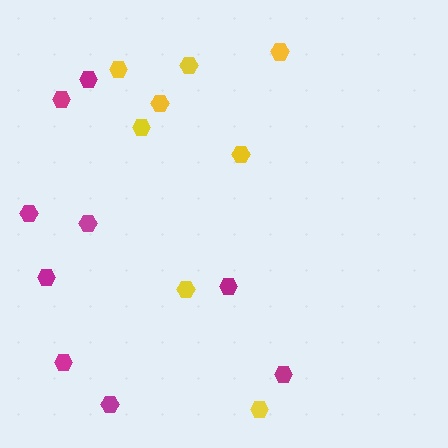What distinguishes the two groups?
There are 2 groups: one group of magenta hexagons (9) and one group of yellow hexagons (8).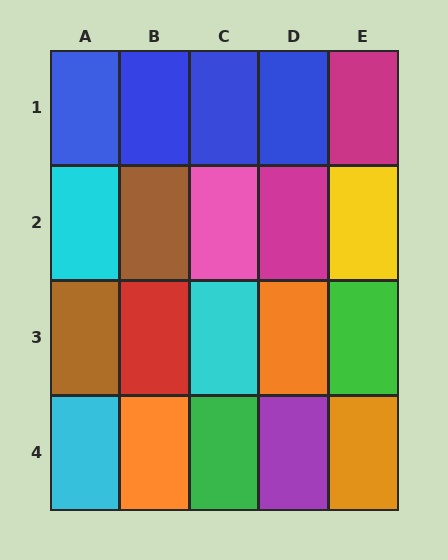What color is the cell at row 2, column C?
Pink.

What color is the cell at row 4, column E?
Orange.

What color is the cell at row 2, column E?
Yellow.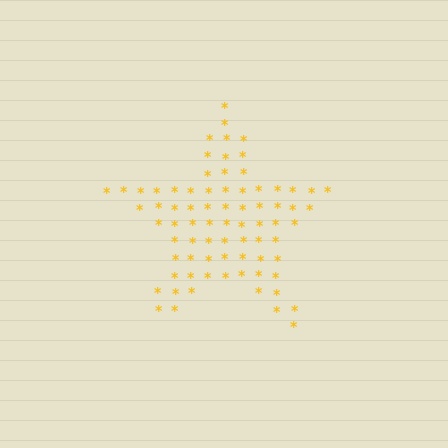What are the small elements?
The small elements are asterisks.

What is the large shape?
The large shape is a star.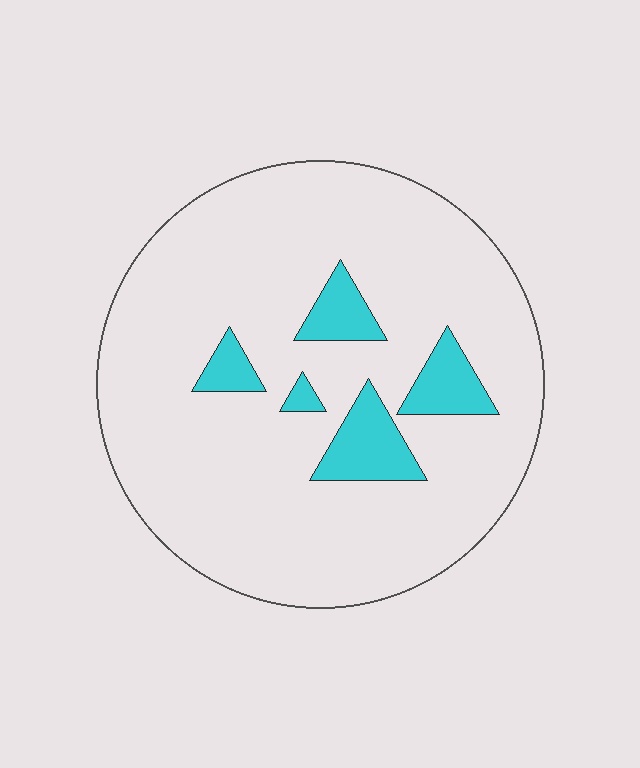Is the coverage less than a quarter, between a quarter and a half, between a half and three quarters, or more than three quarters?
Less than a quarter.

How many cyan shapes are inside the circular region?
5.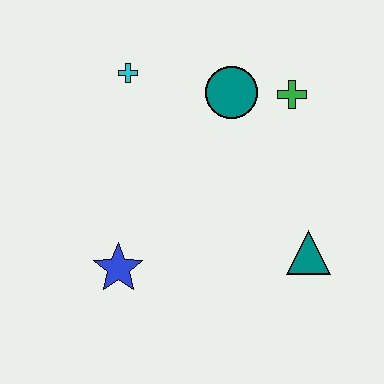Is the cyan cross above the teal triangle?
Yes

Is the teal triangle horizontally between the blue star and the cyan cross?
No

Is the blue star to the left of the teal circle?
Yes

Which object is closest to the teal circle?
The green cross is closest to the teal circle.